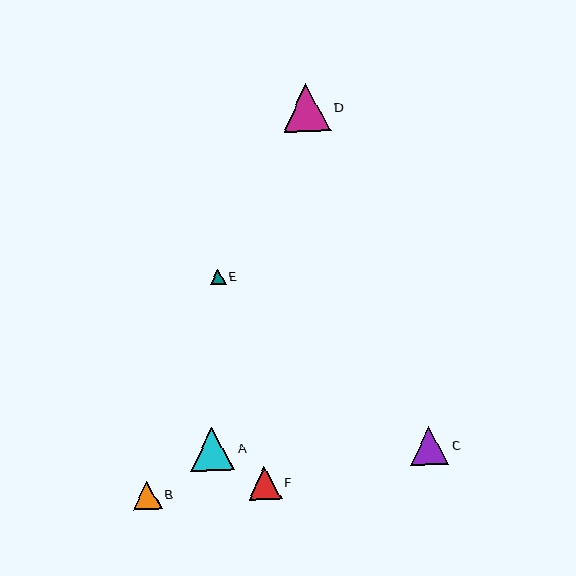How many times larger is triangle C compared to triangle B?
Triangle C is approximately 1.3 times the size of triangle B.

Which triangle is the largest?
Triangle D is the largest with a size of approximately 48 pixels.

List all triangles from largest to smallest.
From largest to smallest: D, A, C, F, B, E.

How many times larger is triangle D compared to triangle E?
Triangle D is approximately 3.1 times the size of triangle E.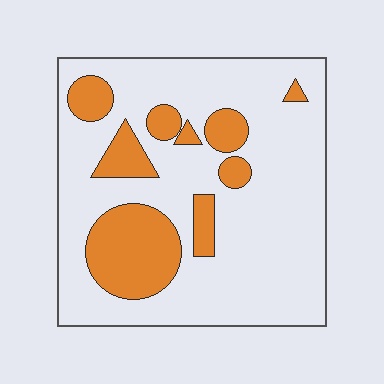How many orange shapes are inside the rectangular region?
9.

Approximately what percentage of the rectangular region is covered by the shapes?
Approximately 25%.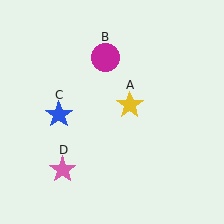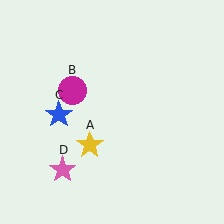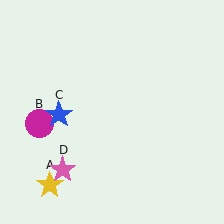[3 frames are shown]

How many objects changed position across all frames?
2 objects changed position: yellow star (object A), magenta circle (object B).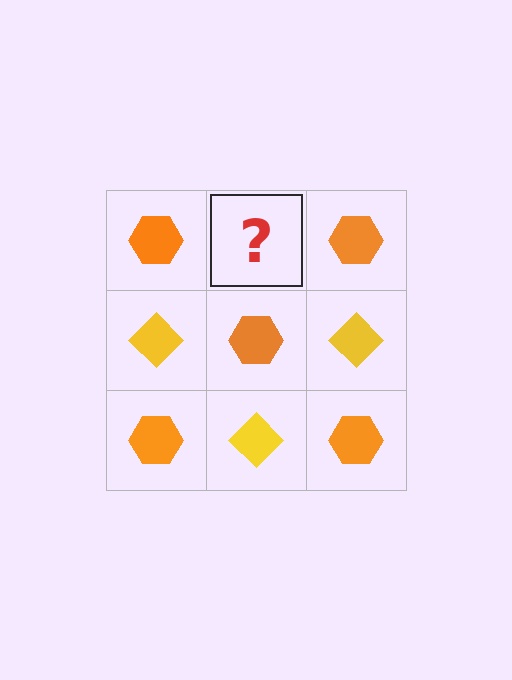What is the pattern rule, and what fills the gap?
The rule is that it alternates orange hexagon and yellow diamond in a checkerboard pattern. The gap should be filled with a yellow diamond.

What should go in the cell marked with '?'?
The missing cell should contain a yellow diamond.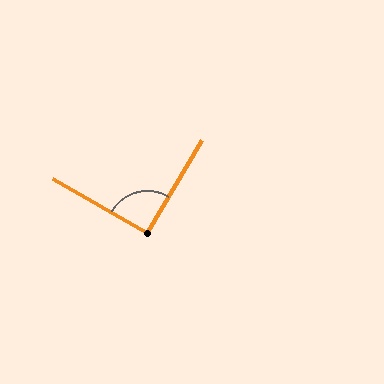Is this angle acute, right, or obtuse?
It is approximately a right angle.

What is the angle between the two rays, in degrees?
Approximately 91 degrees.